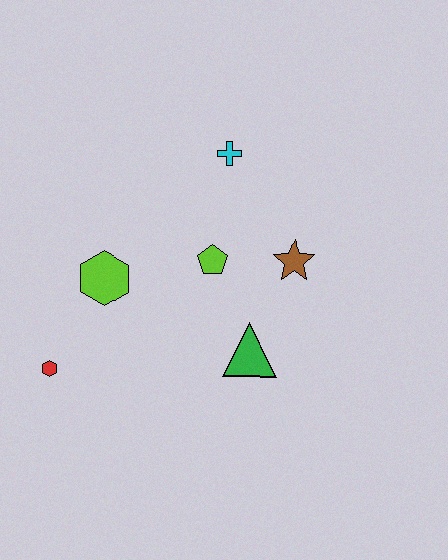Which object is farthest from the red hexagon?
The cyan cross is farthest from the red hexagon.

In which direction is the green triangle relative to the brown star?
The green triangle is below the brown star.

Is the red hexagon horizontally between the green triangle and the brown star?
No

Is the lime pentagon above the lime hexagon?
Yes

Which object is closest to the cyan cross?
The lime pentagon is closest to the cyan cross.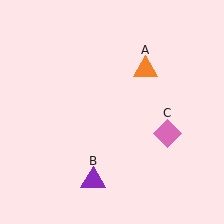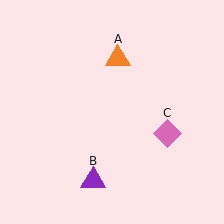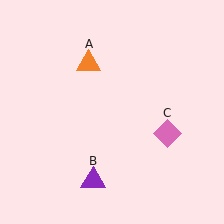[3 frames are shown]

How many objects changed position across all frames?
1 object changed position: orange triangle (object A).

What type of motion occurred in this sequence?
The orange triangle (object A) rotated counterclockwise around the center of the scene.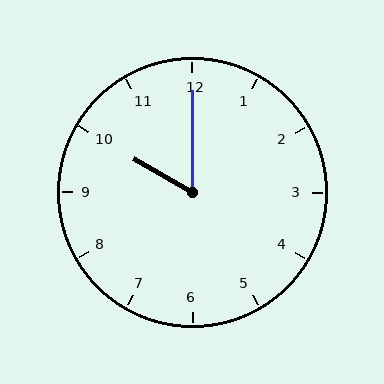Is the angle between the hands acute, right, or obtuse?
It is acute.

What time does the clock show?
10:00.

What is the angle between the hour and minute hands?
Approximately 60 degrees.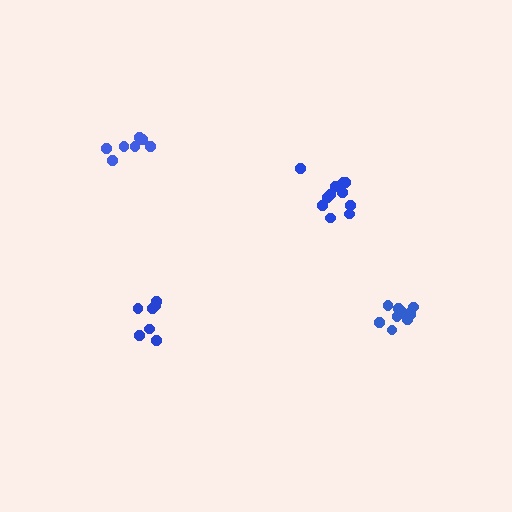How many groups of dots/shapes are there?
There are 4 groups.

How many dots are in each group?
Group 1: 7 dots, Group 2: 11 dots, Group 3: 7 dots, Group 4: 10 dots (35 total).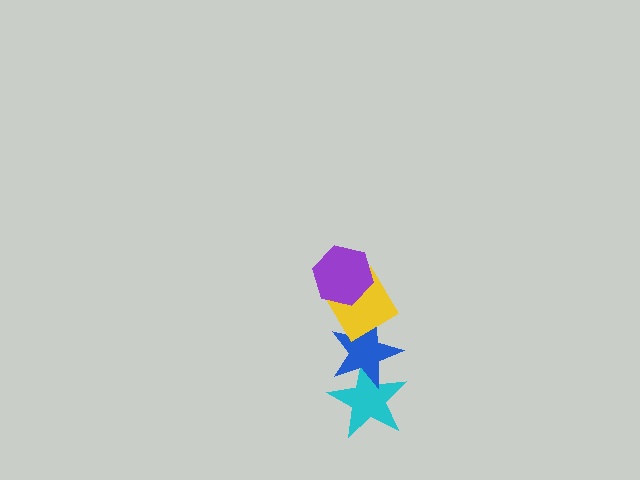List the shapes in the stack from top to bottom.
From top to bottom: the purple hexagon, the yellow diamond, the blue star, the cyan star.